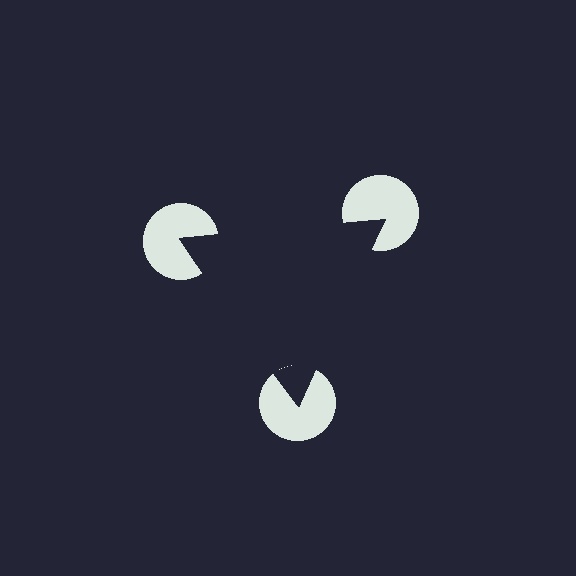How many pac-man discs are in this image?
There are 3 — one at each vertex of the illusory triangle.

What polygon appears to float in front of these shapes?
An illusory triangle — its edges are inferred from the aligned wedge cuts in the pac-man discs, not physically drawn.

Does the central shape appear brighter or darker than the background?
It typically appears slightly darker than the background, even though no actual brightness change is drawn.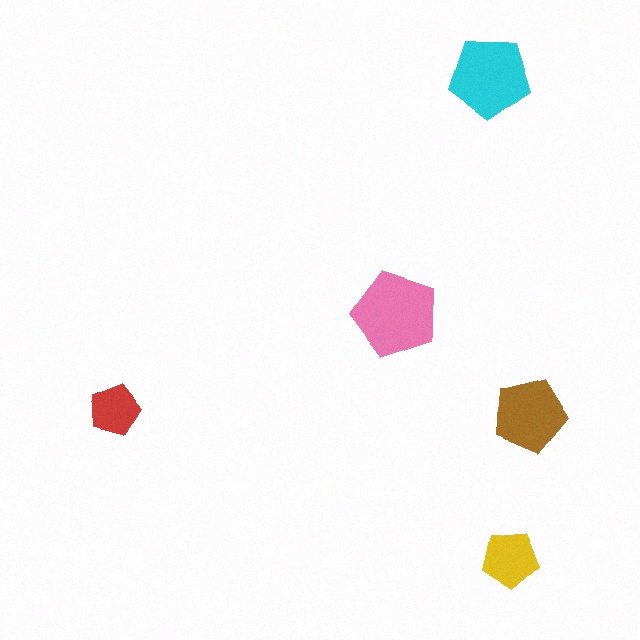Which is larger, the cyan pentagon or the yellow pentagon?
The cyan one.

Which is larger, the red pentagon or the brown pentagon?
The brown one.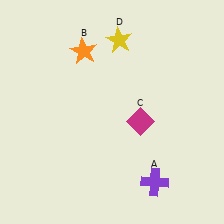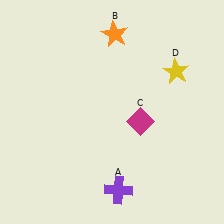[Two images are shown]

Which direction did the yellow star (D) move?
The yellow star (D) moved right.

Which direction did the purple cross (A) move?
The purple cross (A) moved left.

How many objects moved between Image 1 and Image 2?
3 objects moved between the two images.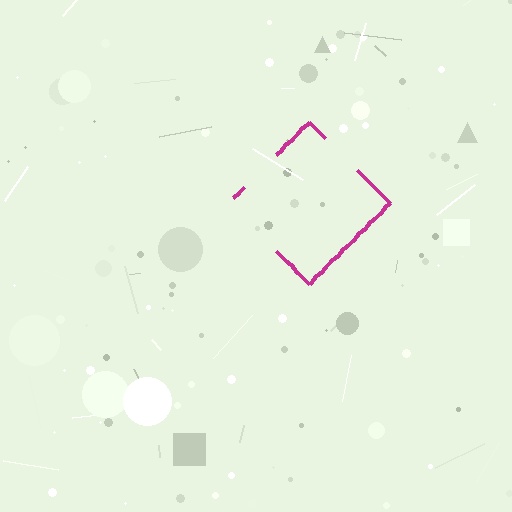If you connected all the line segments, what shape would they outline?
They would outline a diamond.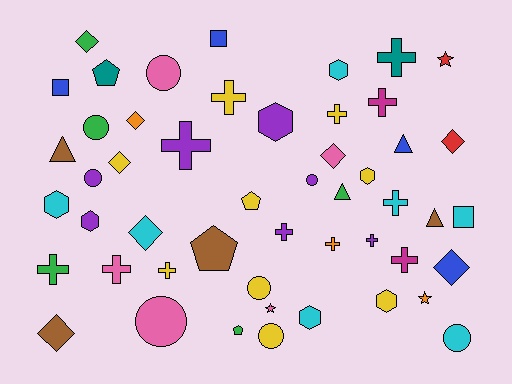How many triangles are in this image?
There are 4 triangles.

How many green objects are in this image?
There are 5 green objects.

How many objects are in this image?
There are 50 objects.